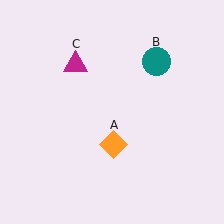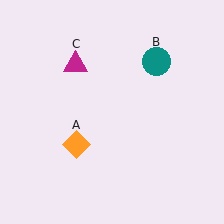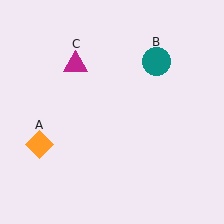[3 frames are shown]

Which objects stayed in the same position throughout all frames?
Teal circle (object B) and magenta triangle (object C) remained stationary.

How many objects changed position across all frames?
1 object changed position: orange diamond (object A).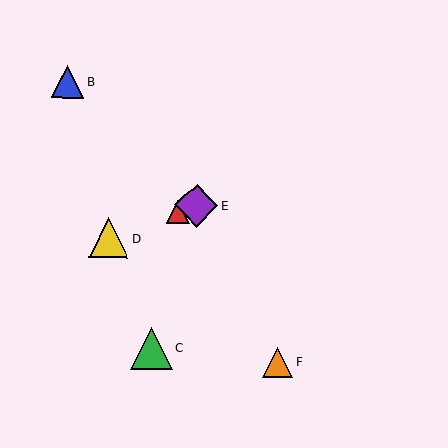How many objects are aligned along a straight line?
3 objects (A, D, E) are aligned along a straight line.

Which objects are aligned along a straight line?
Objects A, D, E are aligned along a straight line.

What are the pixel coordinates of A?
Object A is at (178, 212).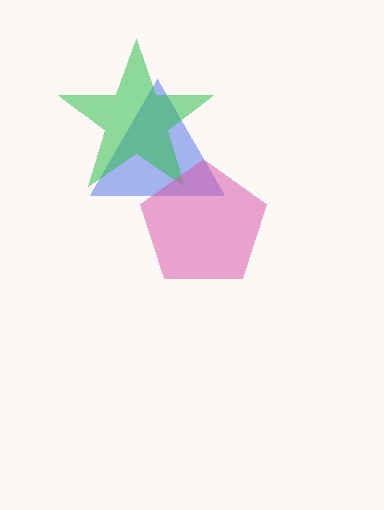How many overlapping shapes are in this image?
There are 3 overlapping shapes in the image.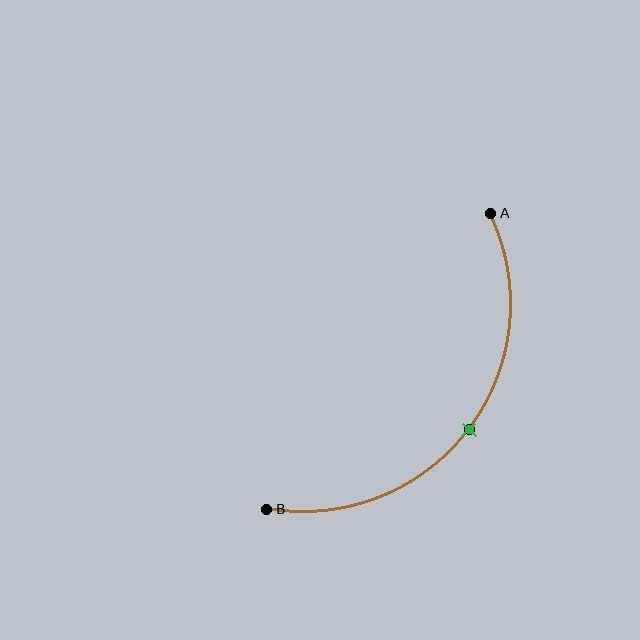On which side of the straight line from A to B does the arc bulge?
The arc bulges below and to the right of the straight line connecting A and B.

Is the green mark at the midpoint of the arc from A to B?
Yes. The green mark lies on the arc at equal arc-length from both A and B — it is the arc midpoint.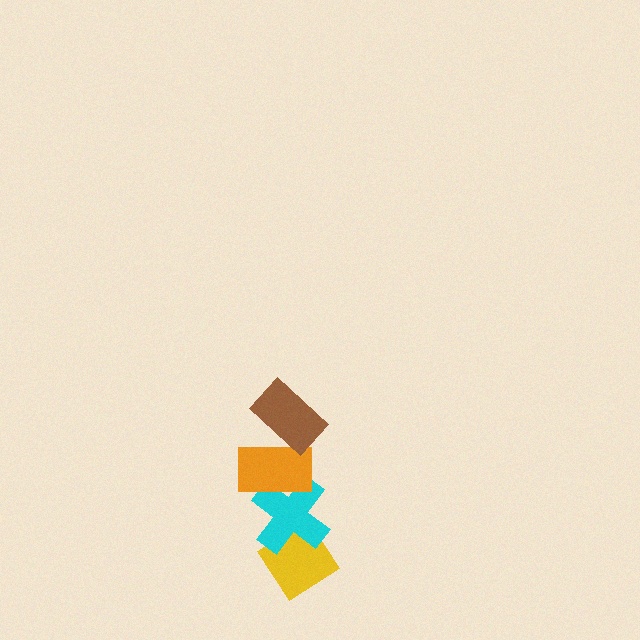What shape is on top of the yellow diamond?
The cyan cross is on top of the yellow diamond.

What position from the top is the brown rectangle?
The brown rectangle is 1st from the top.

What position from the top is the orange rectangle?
The orange rectangle is 2nd from the top.